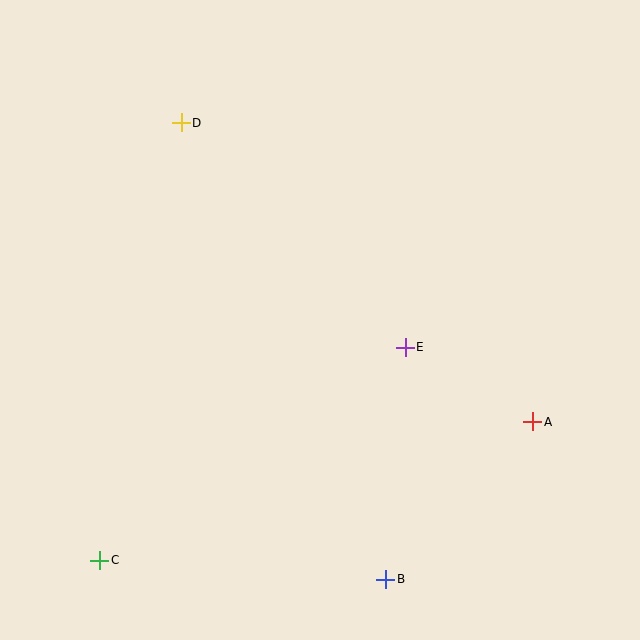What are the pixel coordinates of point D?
Point D is at (181, 123).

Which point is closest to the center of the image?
Point E at (405, 347) is closest to the center.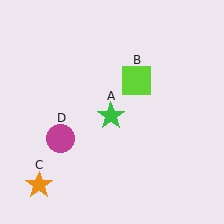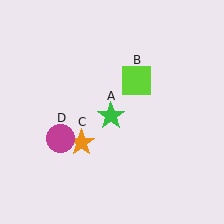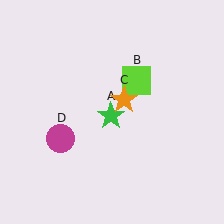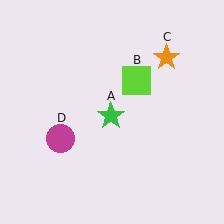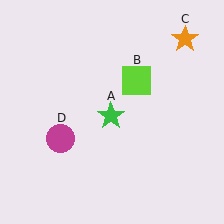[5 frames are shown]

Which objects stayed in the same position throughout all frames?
Green star (object A) and lime square (object B) and magenta circle (object D) remained stationary.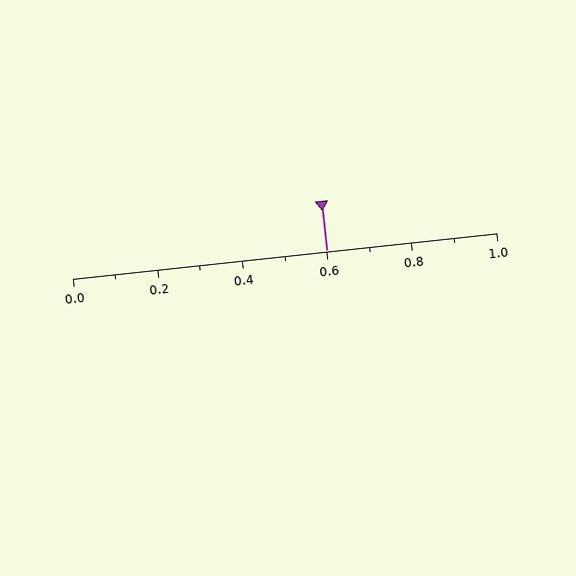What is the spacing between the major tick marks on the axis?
The major ticks are spaced 0.2 apart.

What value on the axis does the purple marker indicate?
The marker indicates approximately 0.6.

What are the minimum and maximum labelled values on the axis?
The axis runs from 0.0 to 1.0.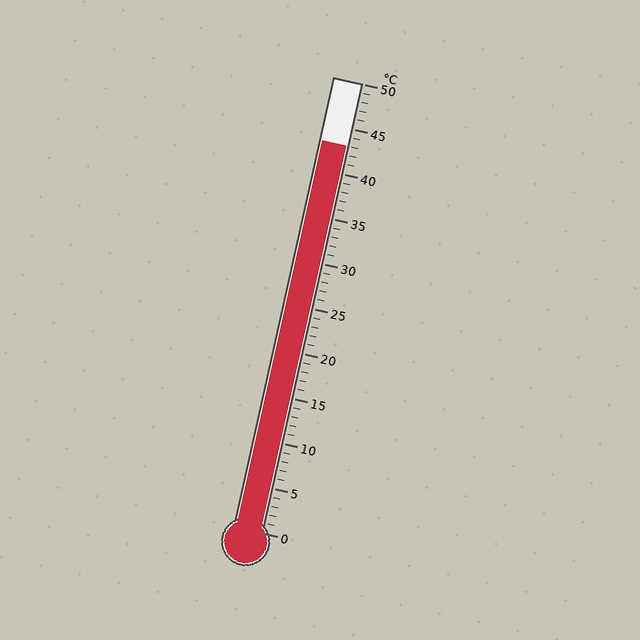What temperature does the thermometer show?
The thermometer shows approximately 43°C.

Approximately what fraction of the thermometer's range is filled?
The thermometer is filled to approximately 85% of its range.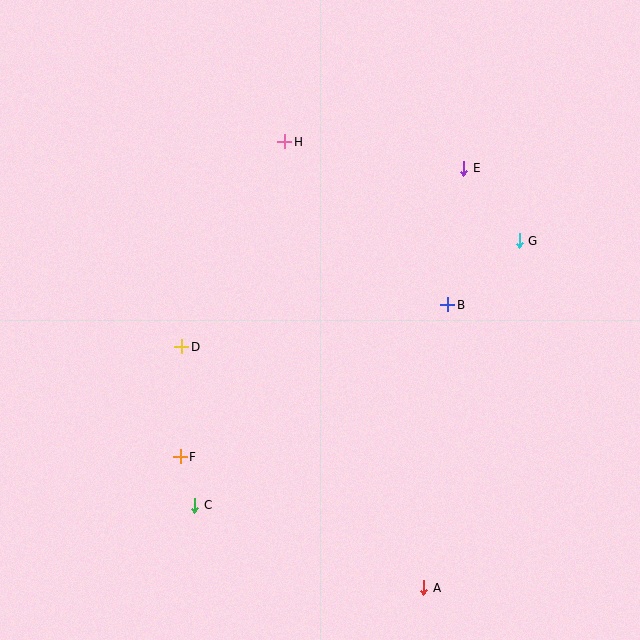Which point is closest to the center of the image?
Point B at (448, 305) is closest to the center.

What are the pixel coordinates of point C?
Point C is at (195, 505).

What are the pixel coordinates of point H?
Point H is at (285, 142).